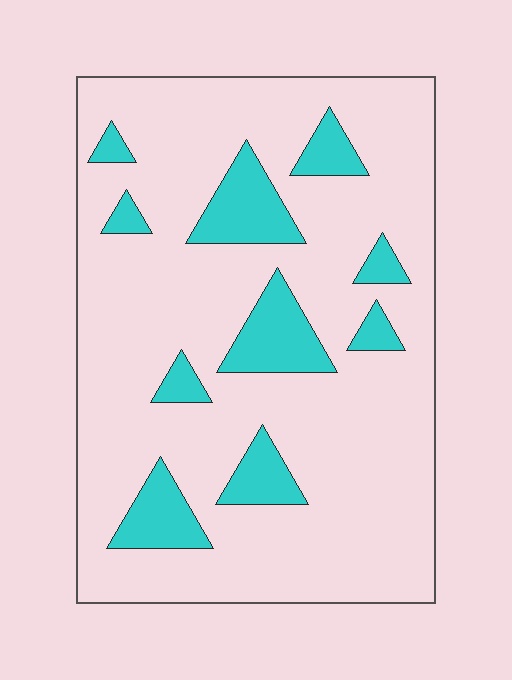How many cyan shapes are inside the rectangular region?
10.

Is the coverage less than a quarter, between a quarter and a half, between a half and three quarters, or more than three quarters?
Less than a quarter.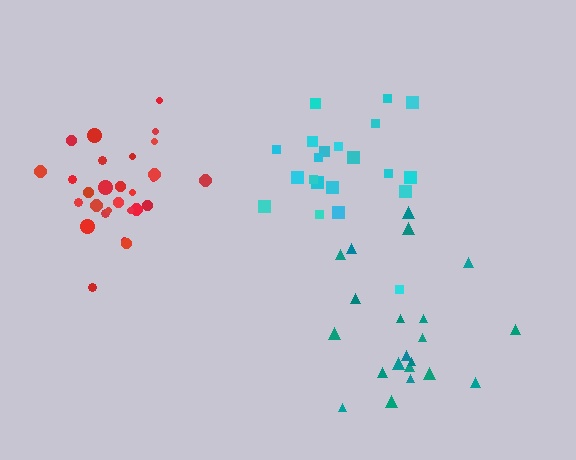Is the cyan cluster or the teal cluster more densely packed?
Teal.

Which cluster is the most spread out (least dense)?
Cyan.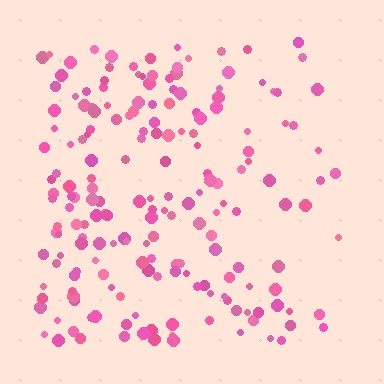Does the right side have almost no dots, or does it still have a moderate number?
Still a moderate number, just noticeably fewer than the left.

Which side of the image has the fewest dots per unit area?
The right.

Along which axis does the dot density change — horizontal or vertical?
Horizontal.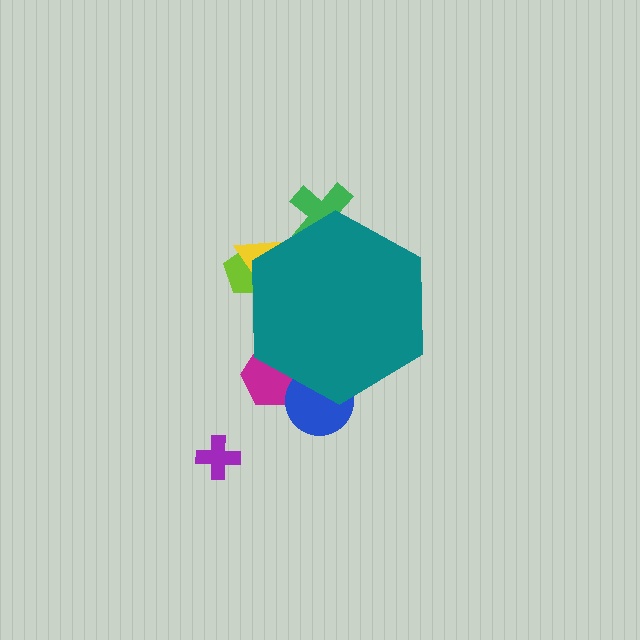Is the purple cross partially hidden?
No, the purple cross is fully visible.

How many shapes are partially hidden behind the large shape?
5 shapes are partially hidden.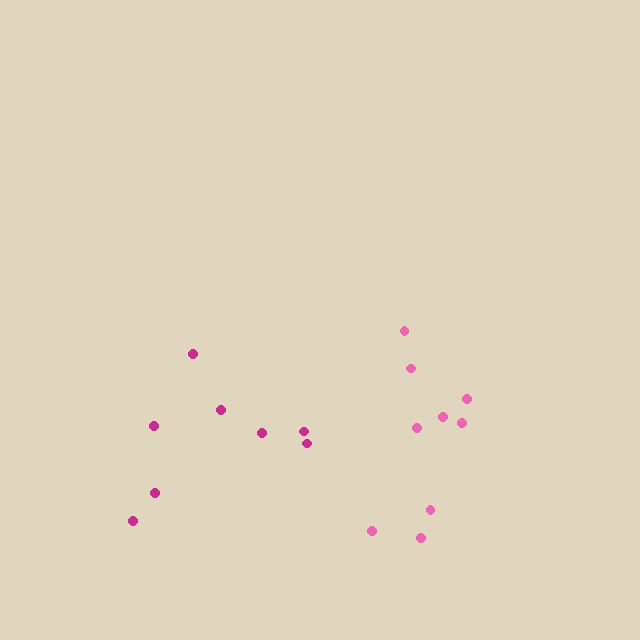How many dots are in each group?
Group 1: 8 dots, Group 2: 9 dots (17 total).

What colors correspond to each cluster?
The clusters are colored: magenta, pink.